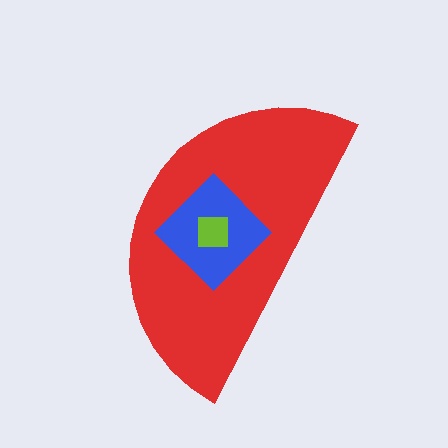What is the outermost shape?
The red semicircle.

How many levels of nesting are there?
3.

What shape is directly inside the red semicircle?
The blue diamond.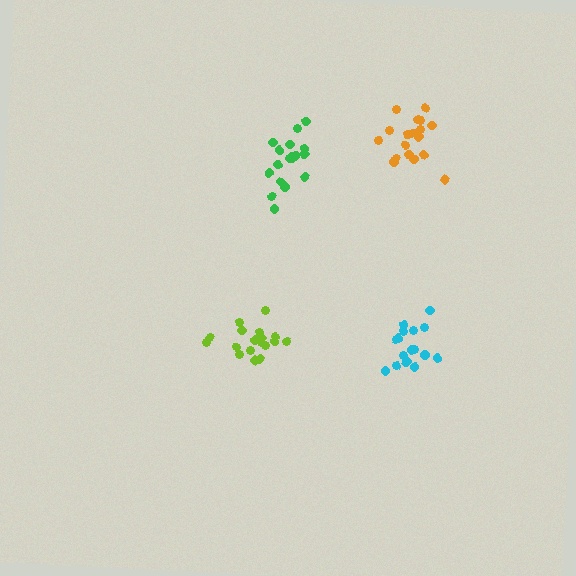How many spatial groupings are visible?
There are 4 spatial groupings.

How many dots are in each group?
Group 1: 19 dots, Group 2: 19 dots, Group 3: 16 dots, Group 4: 21 dots (75 total).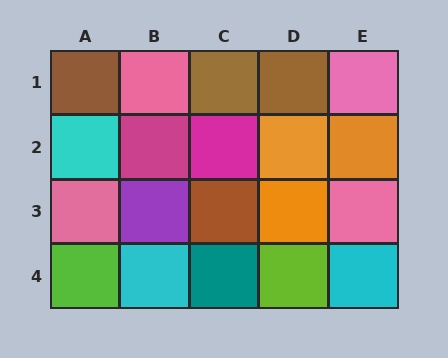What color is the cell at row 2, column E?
Orange.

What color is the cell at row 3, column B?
Purple.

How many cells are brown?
4 cells are brown.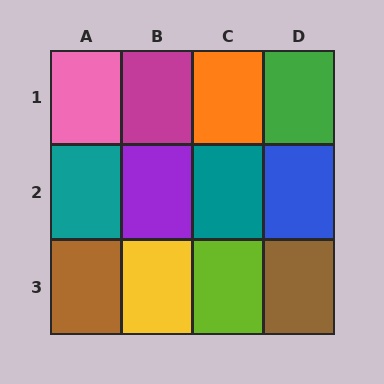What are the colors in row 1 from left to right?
Pink, magenta, orange, green.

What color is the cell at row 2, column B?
Purple.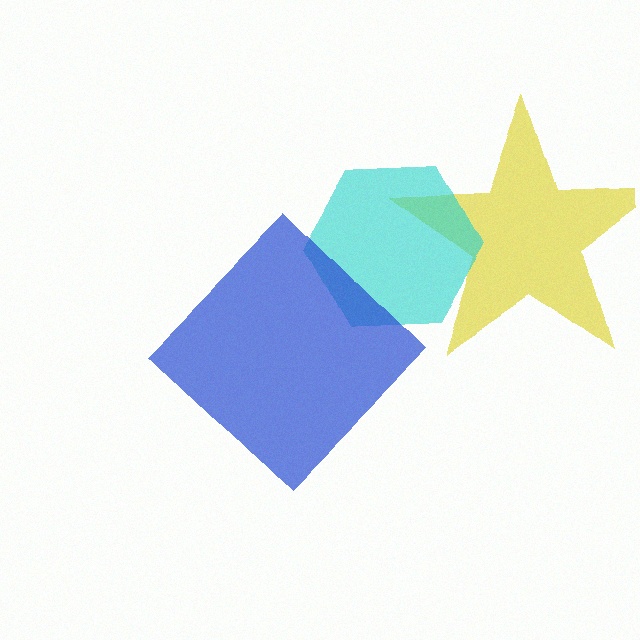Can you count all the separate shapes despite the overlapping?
Yes, there are 3 separate shapes.